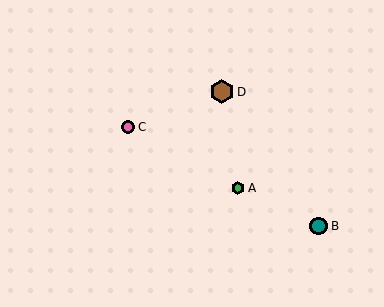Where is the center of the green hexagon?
The center of the green hexagon is at (238, 188).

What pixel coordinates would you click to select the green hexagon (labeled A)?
Click at (238, 188) to select the green hexagon A.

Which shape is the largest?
The brown hexagon (labeled D) is the largest.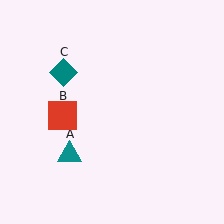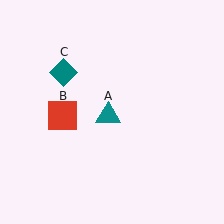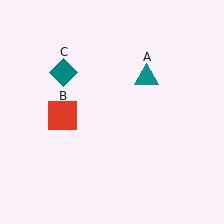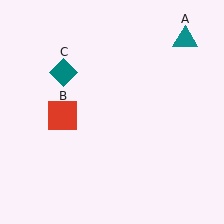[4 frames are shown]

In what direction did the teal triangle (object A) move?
The teal triangle (object A) moved up and to the right.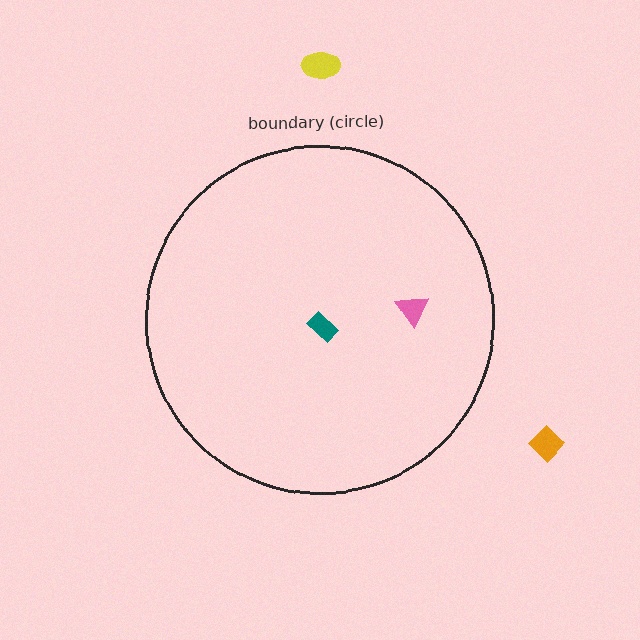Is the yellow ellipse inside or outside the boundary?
Outside.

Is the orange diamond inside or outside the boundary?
Outside.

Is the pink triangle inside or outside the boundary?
Inside.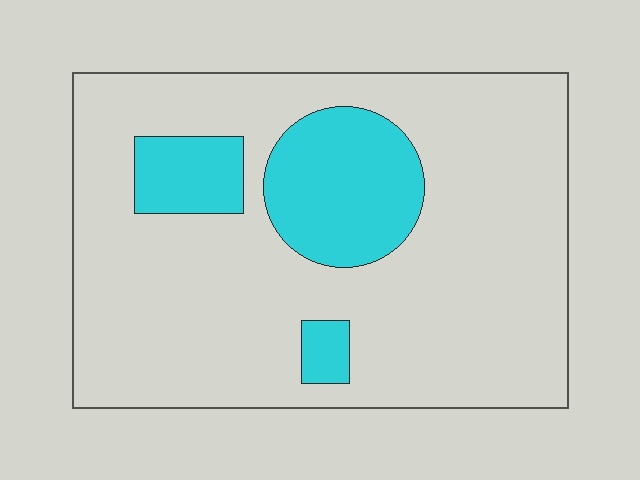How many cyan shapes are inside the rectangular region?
3.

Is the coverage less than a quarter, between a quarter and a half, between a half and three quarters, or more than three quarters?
Less than a quarter.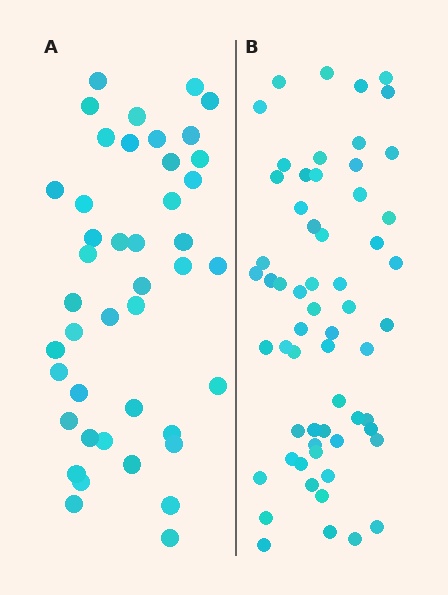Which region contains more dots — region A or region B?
Region B (the right region) has more dots.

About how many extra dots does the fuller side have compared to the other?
Region B has approximately 15 more dots than region A.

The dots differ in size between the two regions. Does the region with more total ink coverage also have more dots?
No. Region A has more total ink coverage because its dots are larger, but region B actually contains more individual dots. Total area can be misleading — the number of items is what matters here.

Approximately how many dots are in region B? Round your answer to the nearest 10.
About 60 dots.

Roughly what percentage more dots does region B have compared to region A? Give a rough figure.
About 40% more.